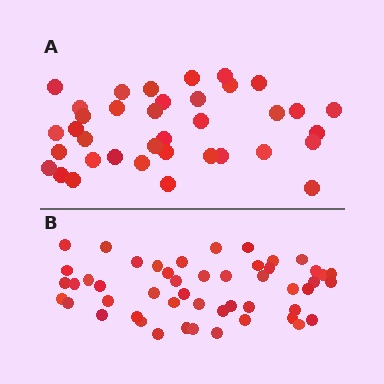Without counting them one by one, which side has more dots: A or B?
Region B (the bottom region) has more dots.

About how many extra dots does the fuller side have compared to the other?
Region B has approximately 15 more dots than region A.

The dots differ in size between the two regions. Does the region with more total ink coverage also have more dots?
No. Region A has more total ink coverage because its dots are larger, but region B actually contains more individual dots. Total area can be misleading — the number of items is what matters here.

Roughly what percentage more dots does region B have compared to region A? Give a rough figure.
About 35% more.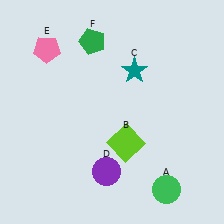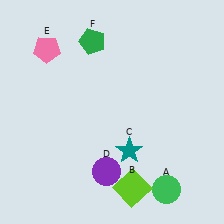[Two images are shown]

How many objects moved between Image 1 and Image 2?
2 objects moved between the two images.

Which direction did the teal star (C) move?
The teal star (C) moved down.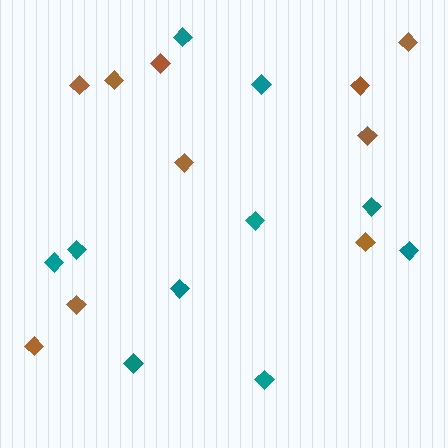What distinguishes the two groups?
There are 2 groups: one group of teal diamonds (10) and one group of brown diamonds (10).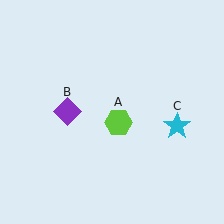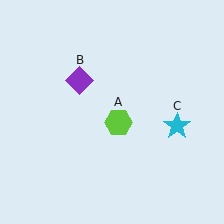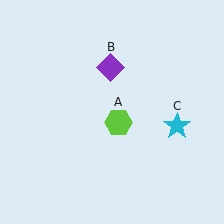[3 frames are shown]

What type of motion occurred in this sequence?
The purple diamond (object B) rotated clockwise around the center of the scene.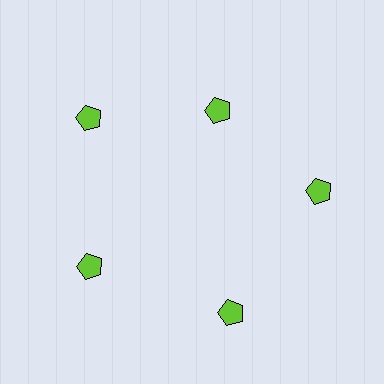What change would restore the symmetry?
The symmetry would be restored by moving it outward, back onto the ring so that all 5 pentagons sit at equal angles and equal distance from the center.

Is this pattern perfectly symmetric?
No. The 5 lime pentagons are arranged in a ring, but one element near the 1 o'clock position is pulled inward toward the center, breaking the 5-fold rotational symmetry.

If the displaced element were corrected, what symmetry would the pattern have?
It would have 5-fold rotational symmetry — the pattern would map onto itself every 72 degrees.